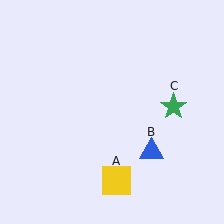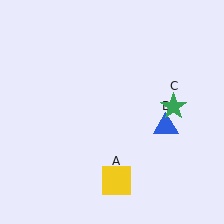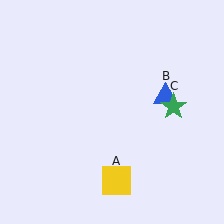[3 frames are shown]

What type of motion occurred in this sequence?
The blue triangle (object B) rotated counterclockwise around the center of the scene.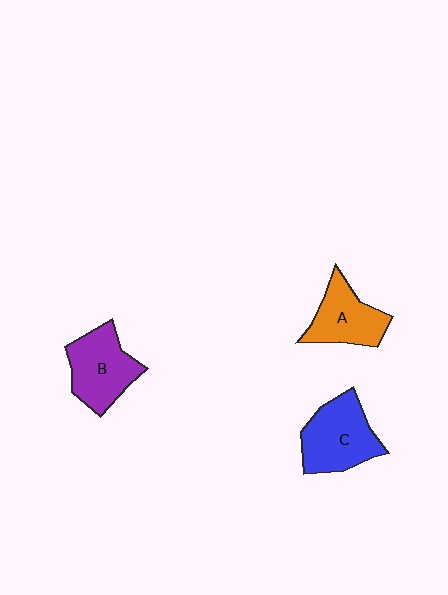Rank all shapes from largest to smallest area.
From largest to smallest: C (blue), B (purple), A (orange).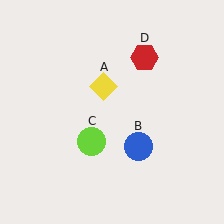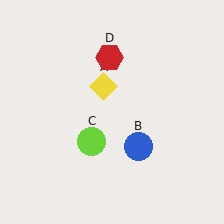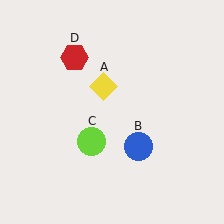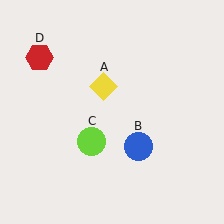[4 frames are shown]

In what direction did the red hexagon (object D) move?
The red hexagon (object D) moved left.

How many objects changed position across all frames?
1 object changed position: red hexagon (object D).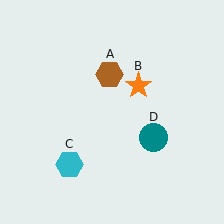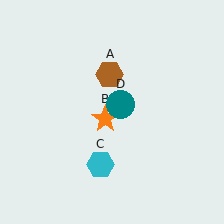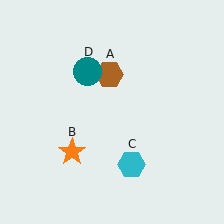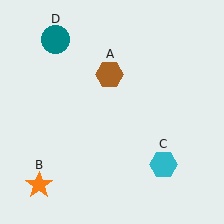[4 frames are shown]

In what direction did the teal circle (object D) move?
The teal circle (object D) moved up and to the left.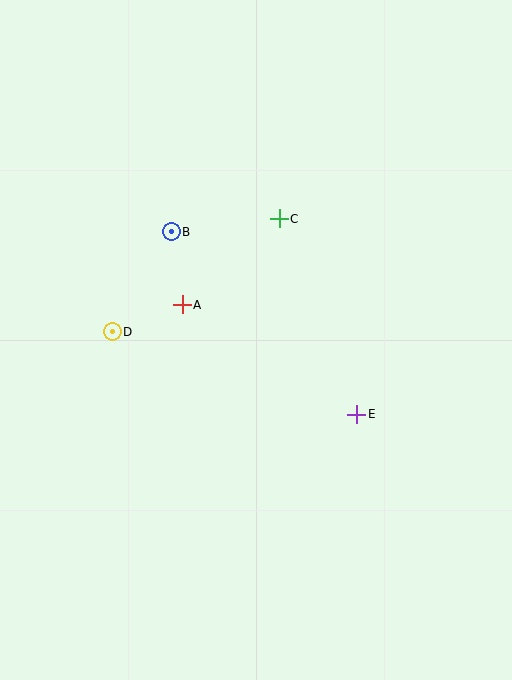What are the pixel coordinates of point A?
Point A is at (182, 305).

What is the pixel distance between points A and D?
The distance between A and D is 75 pixels.